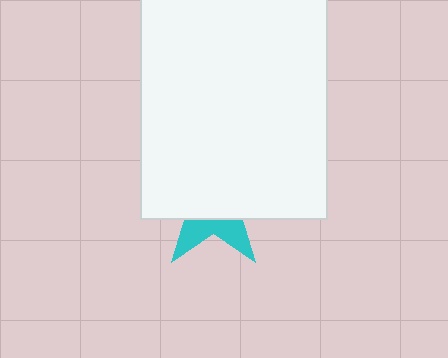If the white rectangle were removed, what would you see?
You would see the complete cyan star.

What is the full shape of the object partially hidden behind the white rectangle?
The partially hidden object is a cyan star.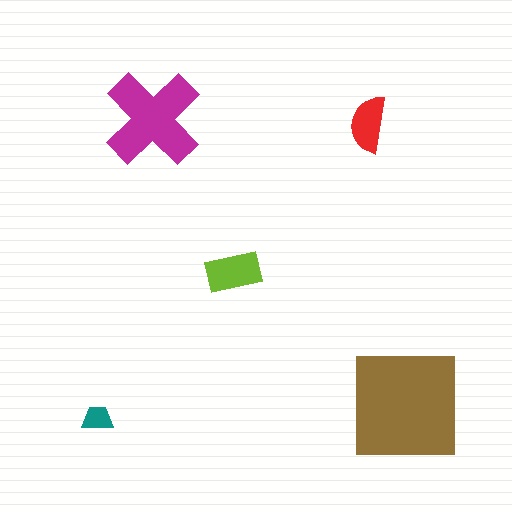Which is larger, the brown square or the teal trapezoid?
The brown square.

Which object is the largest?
The brown square.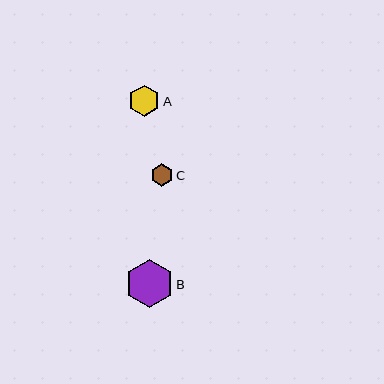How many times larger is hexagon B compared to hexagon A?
Hexagon B is approximately 1.5 times the size of hexagon A.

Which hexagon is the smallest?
Hexagon C is the smallest with a size of approximately 23 pixels.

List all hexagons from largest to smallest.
From largest to smallest: B, A, C.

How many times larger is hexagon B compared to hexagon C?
Hexagon B is approximately 2.1 times the size of hexagon C.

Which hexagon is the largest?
Hexagon B is the largest with a size of approximately 48 pixels.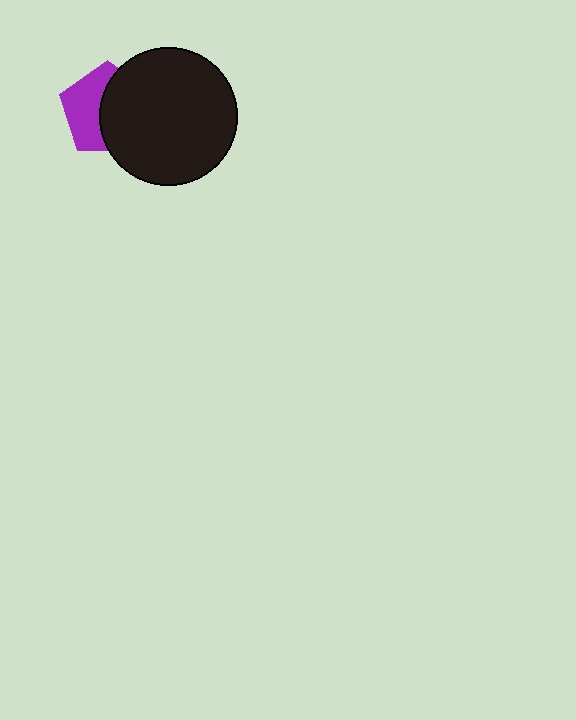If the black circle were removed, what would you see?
You would see the complete purple pentagon.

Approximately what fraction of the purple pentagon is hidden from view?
Roughly 54% of the purple pentagon is hidden behind the black circle.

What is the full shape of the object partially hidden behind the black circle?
The partially hidden object is a purple pentagon.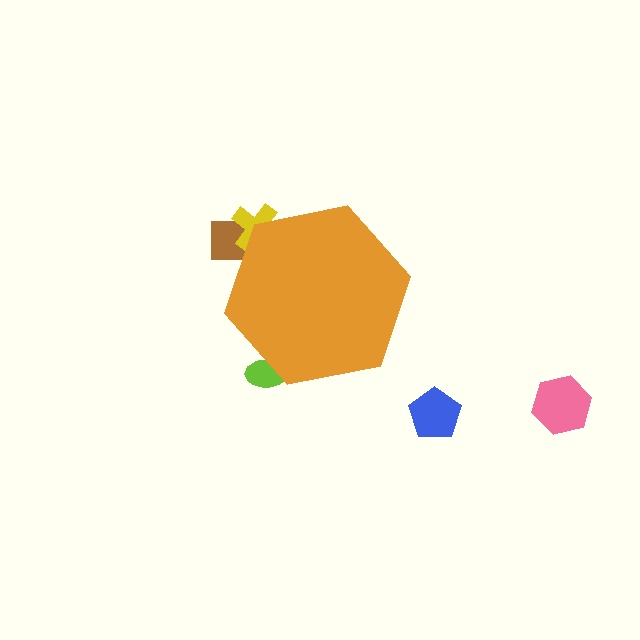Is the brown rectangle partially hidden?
Yes, the brown rectangle is partially hidden behind the orange hexagon.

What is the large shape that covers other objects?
An orange hexagon.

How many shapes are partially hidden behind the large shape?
3 shapes are partially hidden.